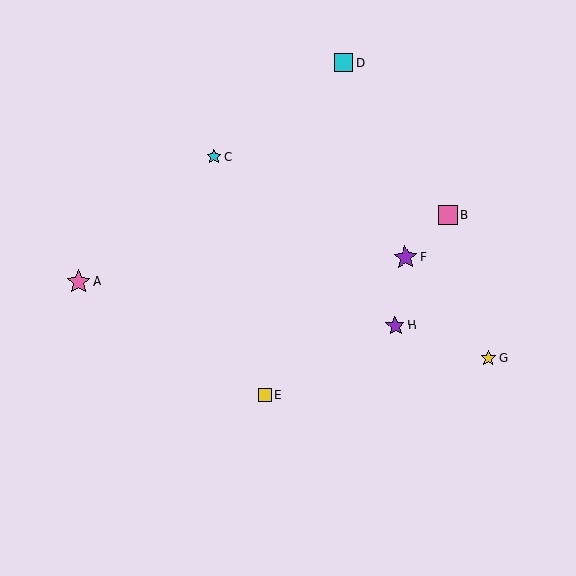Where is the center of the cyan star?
The center of the cyan star is at (214, 156).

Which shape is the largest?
The pink star (labeled A) is the largest.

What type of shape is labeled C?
Shape C is a cyan star.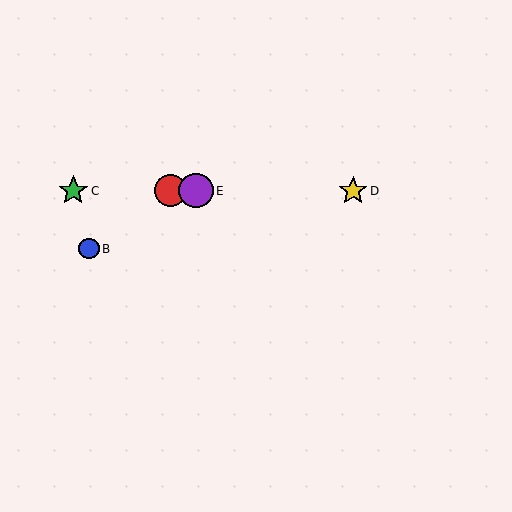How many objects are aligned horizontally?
4 objects (A, C, D, E) are aligned horizontally.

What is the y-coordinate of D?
Object D is at y≈191.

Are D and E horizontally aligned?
Yes, both are at y≈191.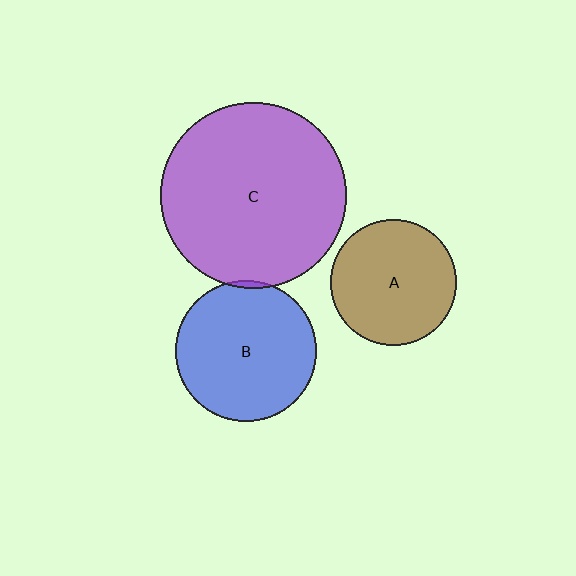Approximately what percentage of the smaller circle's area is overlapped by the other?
Approximately 5%.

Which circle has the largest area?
Circle C (purple).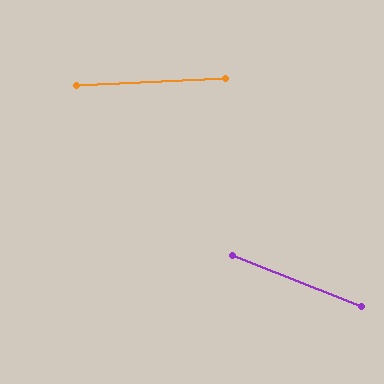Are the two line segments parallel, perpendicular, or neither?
Neither parallel nor perpendicular — they differ by about 24°.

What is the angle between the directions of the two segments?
Approximately 24 degrees.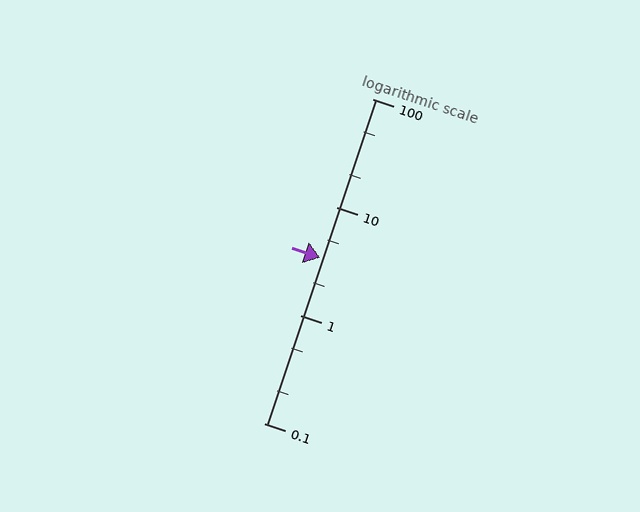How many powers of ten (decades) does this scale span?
The scale spans 3 decades, from 0.1 to 100.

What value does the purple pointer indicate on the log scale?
The pointer indicates approximately 3.4.